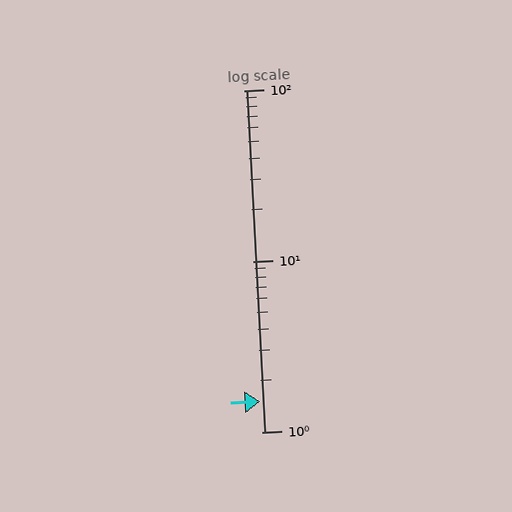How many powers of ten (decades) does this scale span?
The scale spans 2 decades, from 1 to 100.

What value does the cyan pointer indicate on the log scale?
The pointer indicates approximately 1.5.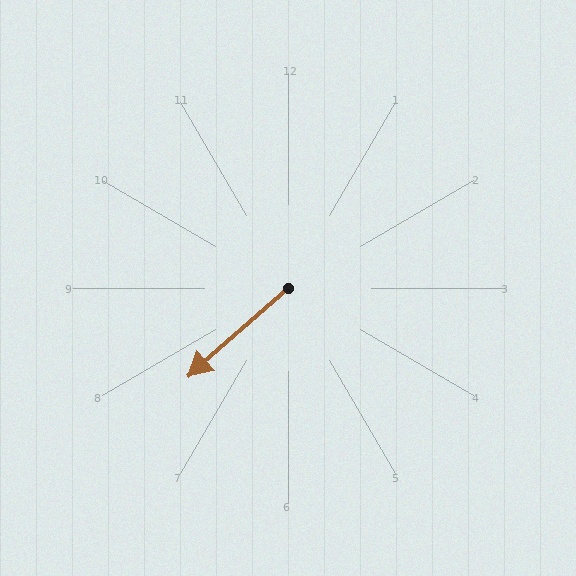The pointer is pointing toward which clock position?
Roughly 8 o'clock.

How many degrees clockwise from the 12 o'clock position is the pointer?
Approximately 229 degrees.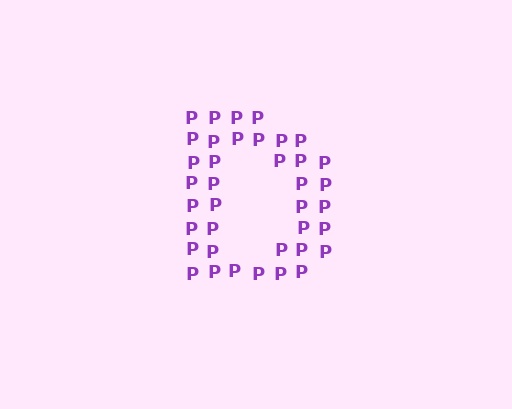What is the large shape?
The large shape is the letter D.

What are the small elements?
The small elements are letter P's.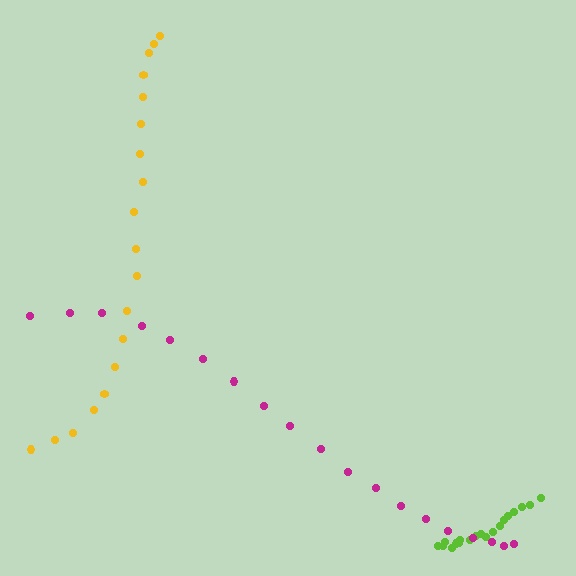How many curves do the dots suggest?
There are 3 distinct paths.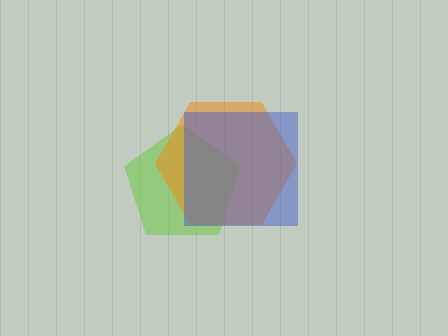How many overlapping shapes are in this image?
There are 3 overlapping shapes in the image.